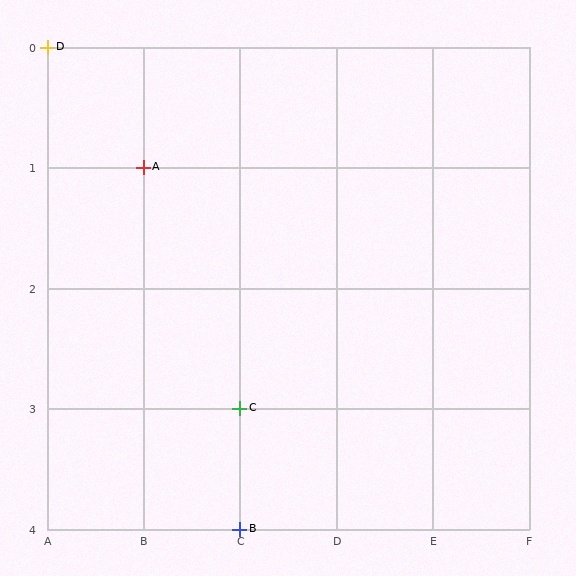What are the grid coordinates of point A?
Point A is at grid coordinates (B, 1).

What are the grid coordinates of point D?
Point D is at grid coordinates (A, 0).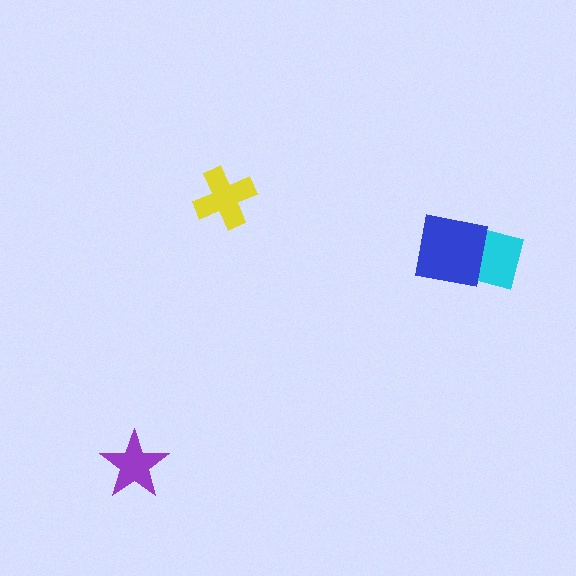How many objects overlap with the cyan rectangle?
1 object overlaps with the cyan rectangle.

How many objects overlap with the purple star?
0 objects overlap with the purple star.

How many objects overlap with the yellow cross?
0 objects overlap with the yellow cross.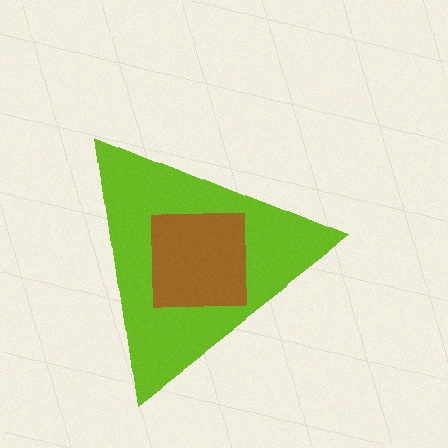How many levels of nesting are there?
2.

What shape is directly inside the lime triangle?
The brown square.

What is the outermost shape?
The lime triangle.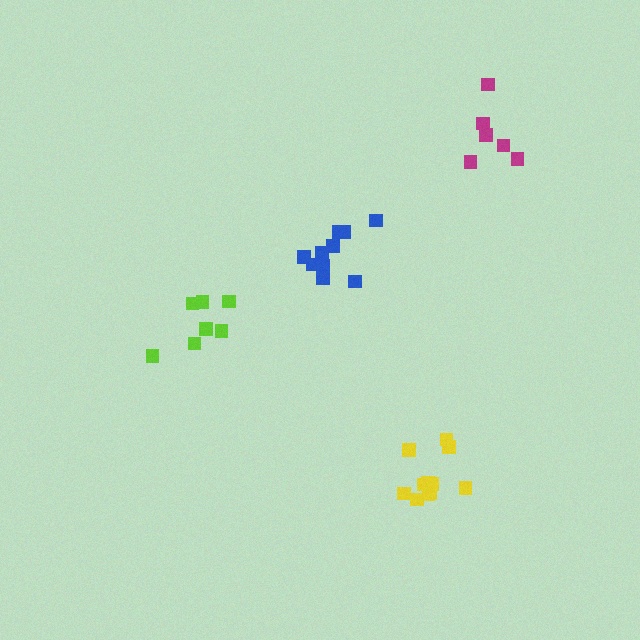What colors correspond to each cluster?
The clusters are colored: lime, magenta, yellow, blue.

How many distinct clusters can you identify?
There are 4 distinct clusters.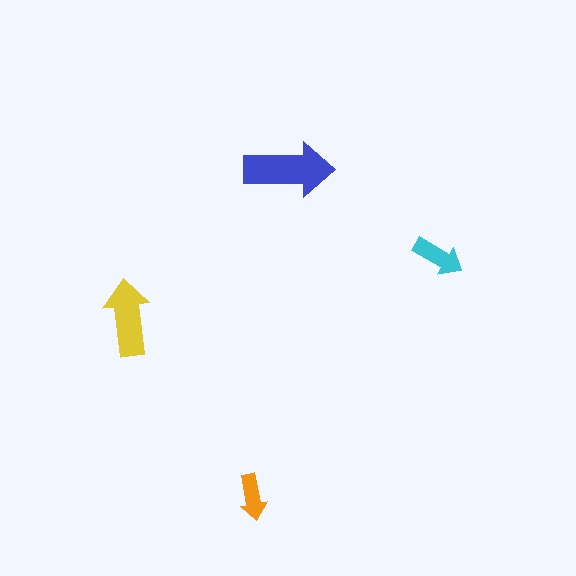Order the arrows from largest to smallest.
the blue one, the yellow one, the cyan one, the orange one.